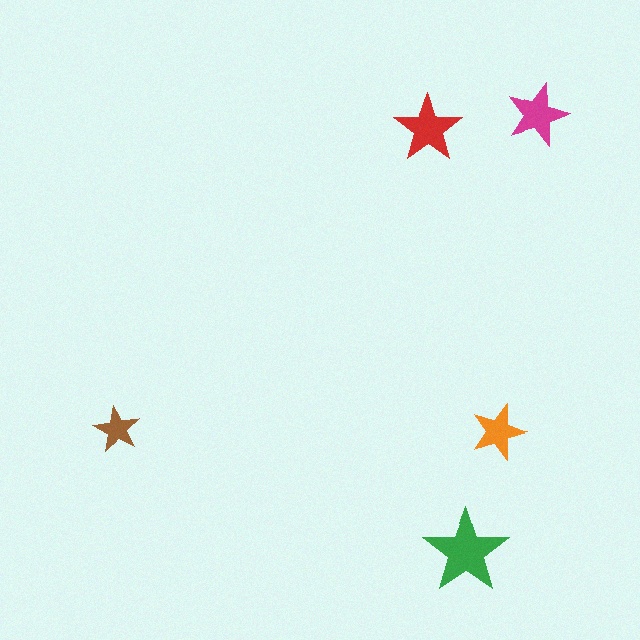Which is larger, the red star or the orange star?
The red one.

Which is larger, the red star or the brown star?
The red one.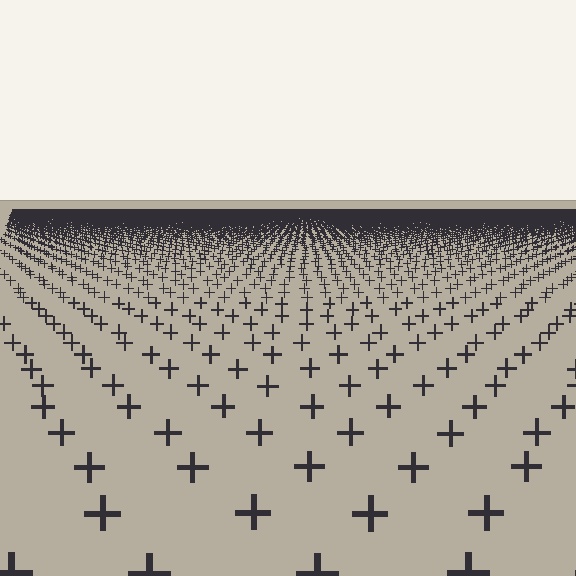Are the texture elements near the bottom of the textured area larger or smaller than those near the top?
Larger. Near the bottom, elements are closer to the viewer and appear at a bigger on-screen size.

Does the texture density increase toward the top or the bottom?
Density increases toward the top.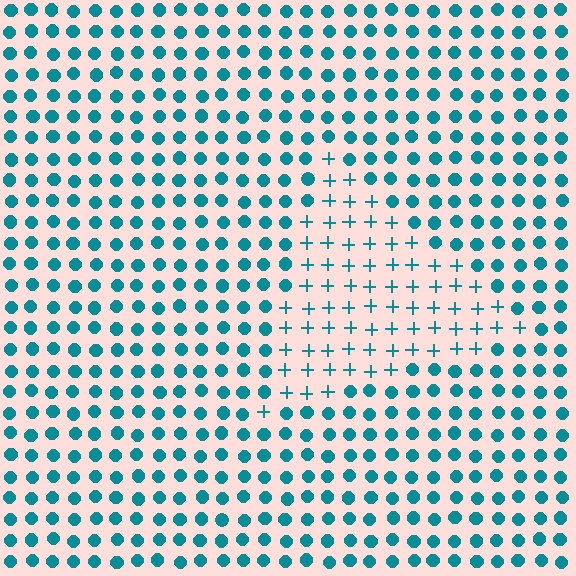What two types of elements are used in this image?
The image uses plus signs inside the triangle region and circles outside it.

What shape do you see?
I see a triangle.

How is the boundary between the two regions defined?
The boundary is defined by a change in element shape: plus signs inside vs. circles outside. All elements share the same color and spacing.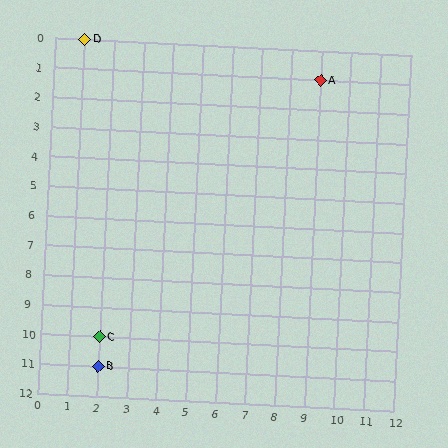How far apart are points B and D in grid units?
Points B and D are 1 column and 11 rows apart (about 11.0 grid units diagonally).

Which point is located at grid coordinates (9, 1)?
Point A is at (9, 1).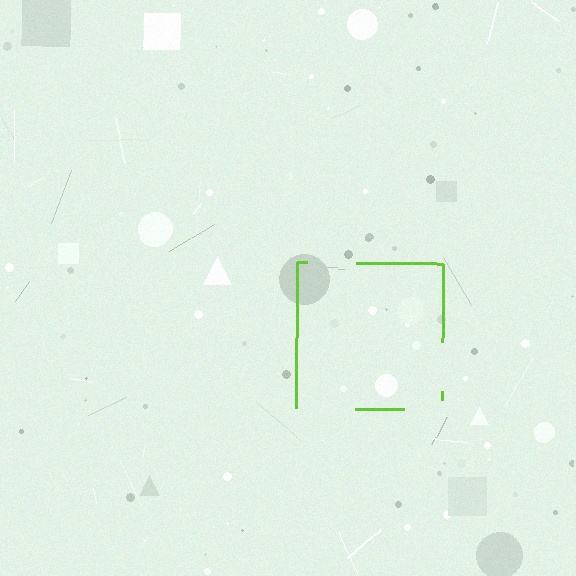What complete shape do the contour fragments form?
The contour fragments form a square.